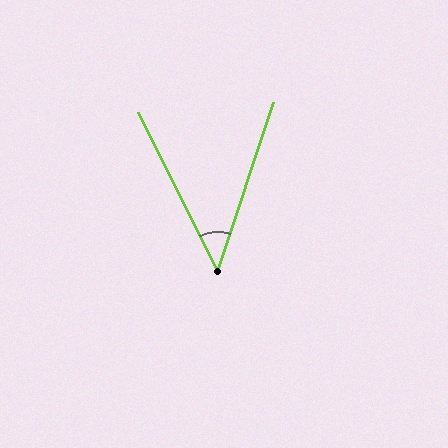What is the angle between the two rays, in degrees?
Approximately 45 degrees.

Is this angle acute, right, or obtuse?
It is acute.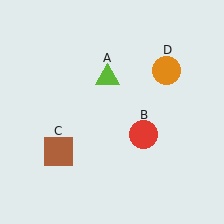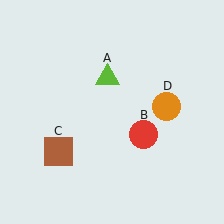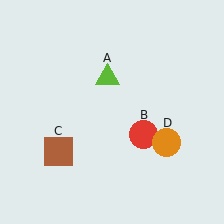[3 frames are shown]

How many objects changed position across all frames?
1 object changed position: orange circle (object D).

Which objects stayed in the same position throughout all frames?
Lime triangle (object A) and red circle (object B) and brown square (object C) remained stationary.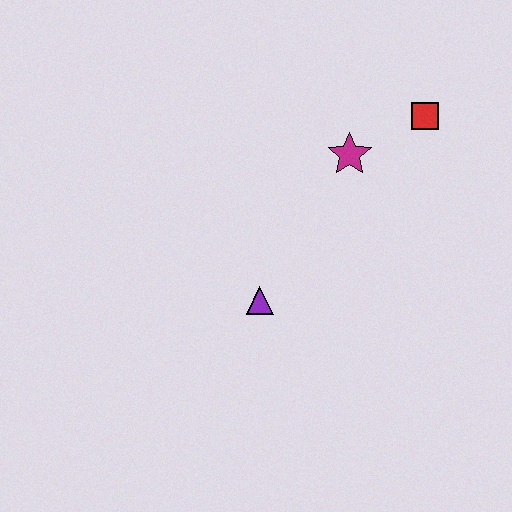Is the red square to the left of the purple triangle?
No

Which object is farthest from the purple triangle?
The red square is farthest from the purple triangle.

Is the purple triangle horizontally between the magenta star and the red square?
No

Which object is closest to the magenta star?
The red square is closest to the magenta star.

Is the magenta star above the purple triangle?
Yes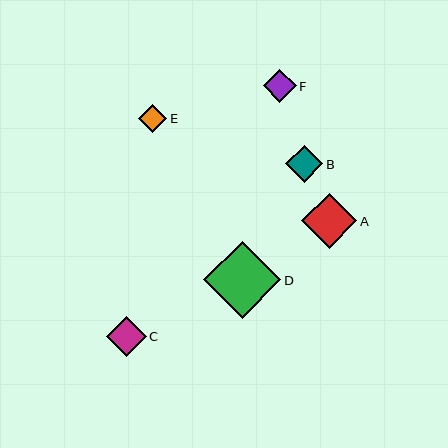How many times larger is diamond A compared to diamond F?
Diamond A is approximately 1.7 times the size of diamond F.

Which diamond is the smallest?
Diamond E is the smallest with a size of approximately 29 pixels.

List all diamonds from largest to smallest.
From largest to smallest: D, A, C, B, F, E.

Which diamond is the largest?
Diamond D is the largest with a size of approximately 77 pixels.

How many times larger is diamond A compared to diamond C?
Diamond A is approximately 1.4 times the size of diamond C.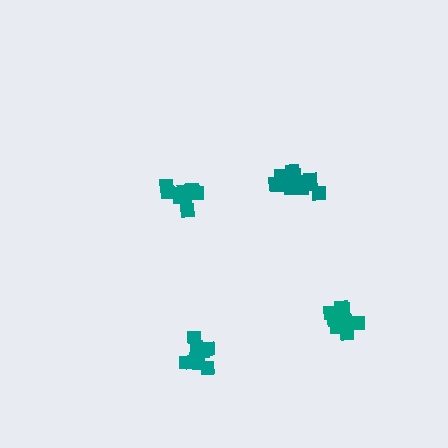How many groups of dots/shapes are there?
There are 4 groups.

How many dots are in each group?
Group 1: 10 dots, Group 2: 10 dots, Group 3: 11 dots, Group 4: 14 dots (45 total).